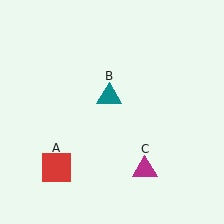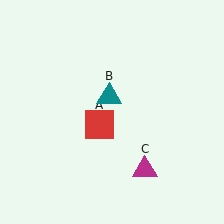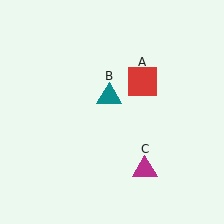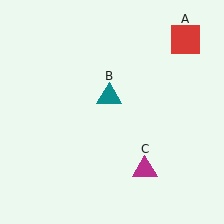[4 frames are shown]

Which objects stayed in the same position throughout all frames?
Teal triangle (object B) and magenta triangle (object C) remained stationary.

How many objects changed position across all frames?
1 object changed position: red square (object A).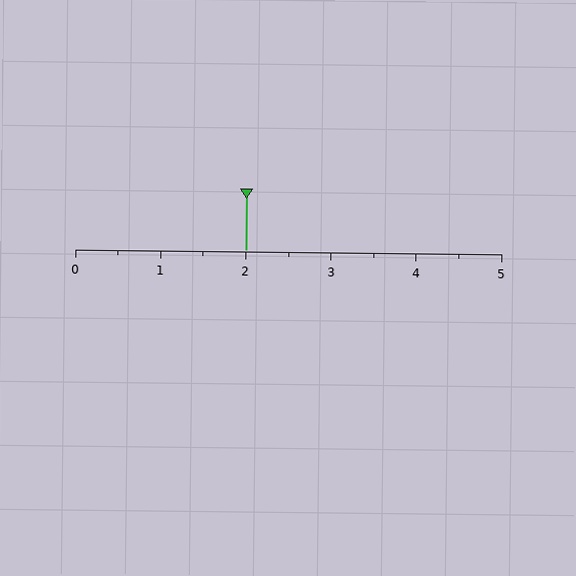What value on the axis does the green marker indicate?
The marker indicates approximately 2.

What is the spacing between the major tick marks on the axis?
The major ticks are spaced 1 apart.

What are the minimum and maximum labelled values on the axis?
The axis runs from 0 to 5.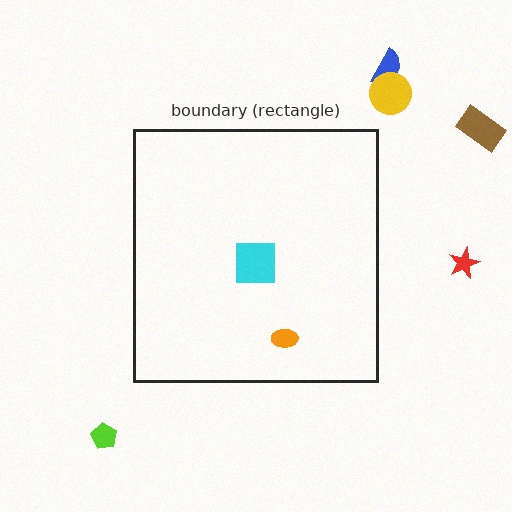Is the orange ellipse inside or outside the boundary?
Inside.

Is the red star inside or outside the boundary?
Outside.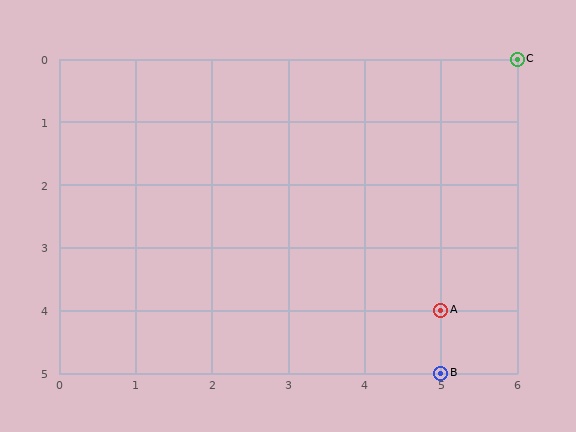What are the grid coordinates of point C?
Point C is at grid coordinates (6, 0).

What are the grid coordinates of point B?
Point B is at grid coordinates (5, 5).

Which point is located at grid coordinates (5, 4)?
Point A is at (5, 4).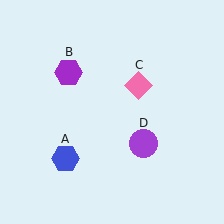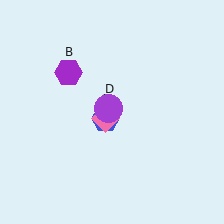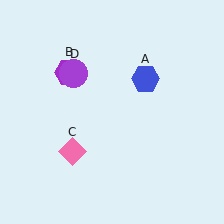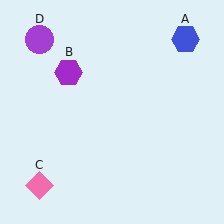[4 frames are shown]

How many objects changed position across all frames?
3 objects changed position: blue hexagon (object A), pink diamond (object C), purple circle (object D).